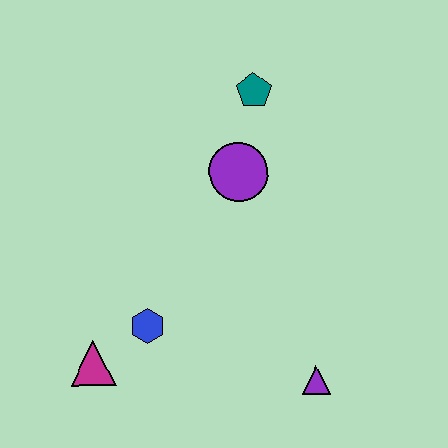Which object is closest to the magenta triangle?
The blue hexagon is closest to the magenta triangle.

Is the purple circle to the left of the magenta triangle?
No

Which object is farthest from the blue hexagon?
The teal pentagon is farthest from the blue hexagon.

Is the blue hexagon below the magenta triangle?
No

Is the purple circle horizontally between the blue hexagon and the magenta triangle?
No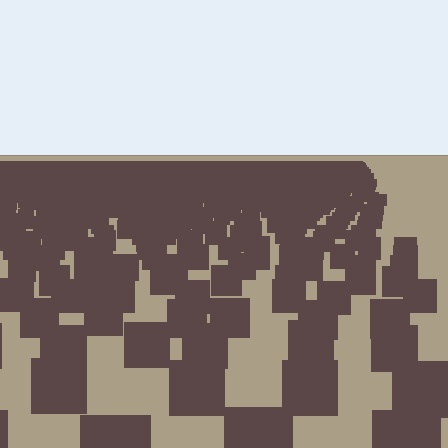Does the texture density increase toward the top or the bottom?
Density increases toward the top.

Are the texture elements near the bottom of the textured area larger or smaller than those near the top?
Larger. Near the bottom, elements are closer to the viewer and appear at a bigger on-screen size.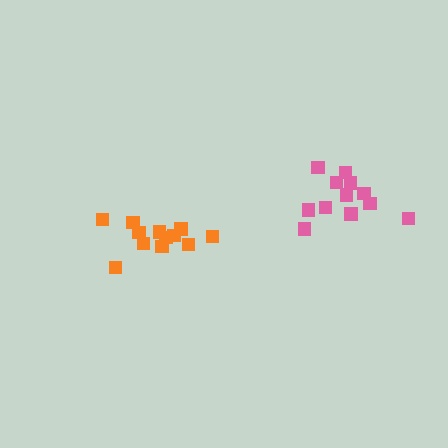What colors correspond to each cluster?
The clusters are colored: pink, orange.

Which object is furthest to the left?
The orange cluster is leftmost.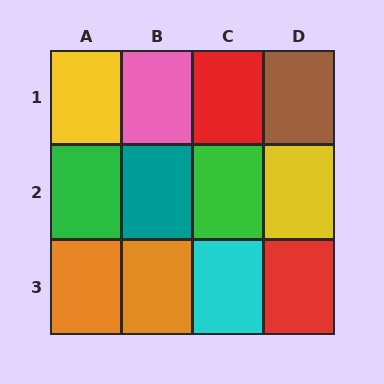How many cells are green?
2 cells are green.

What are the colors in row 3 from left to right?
Orange, orange, cyan, red.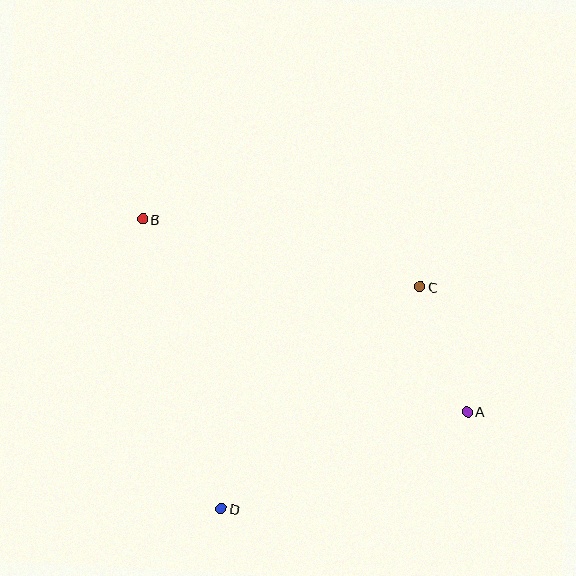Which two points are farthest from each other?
Points A and B are farthest from each other.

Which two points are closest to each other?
Points A and C are closest to each other.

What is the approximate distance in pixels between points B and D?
The distance between B and D is approximately 300 pixels.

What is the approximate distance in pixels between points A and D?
The distance between A and D is approximately 264 pixels.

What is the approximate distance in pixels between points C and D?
The distance between C and D is approximately 298 pixels.